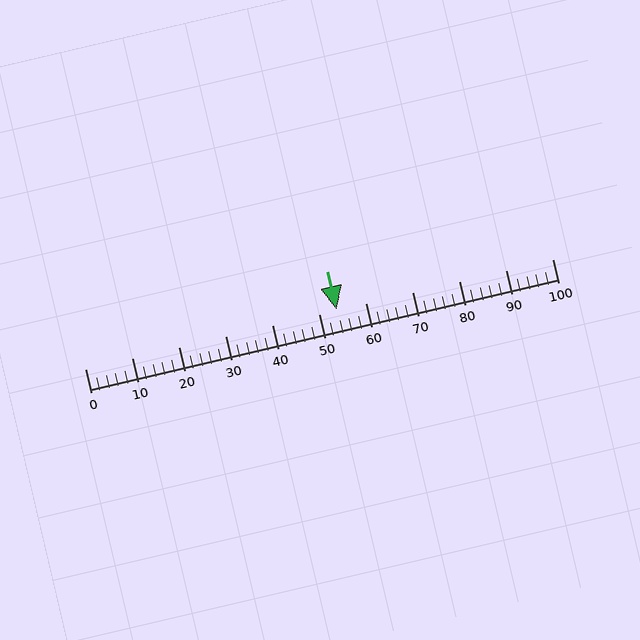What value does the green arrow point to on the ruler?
The green arrow points to approximately 54.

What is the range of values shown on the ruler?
The ruler shows values from 0 to 100.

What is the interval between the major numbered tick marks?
The major tick marks are spaced 10 units apart.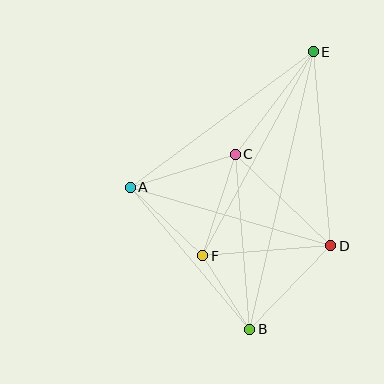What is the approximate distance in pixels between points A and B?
The distance between A and B is approximately 186 pixels.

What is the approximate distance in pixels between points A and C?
The distance between A and C is approximately 110 pixels.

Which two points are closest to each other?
Points B and F are closest to each other.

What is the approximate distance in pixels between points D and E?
The distance between D and E is approximately 195 pixels.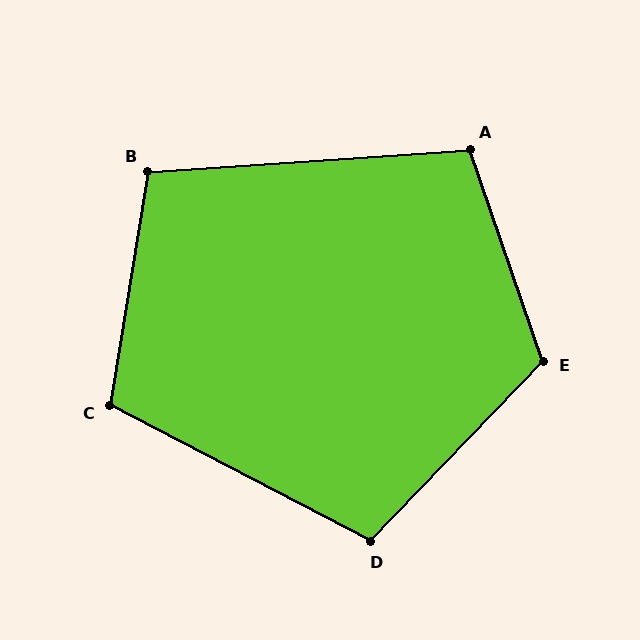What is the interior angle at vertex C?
Approximately 108 degrees (obtuse).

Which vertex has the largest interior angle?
E, at approximately 117 degrees.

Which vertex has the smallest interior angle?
B, at approximately 103 degrees.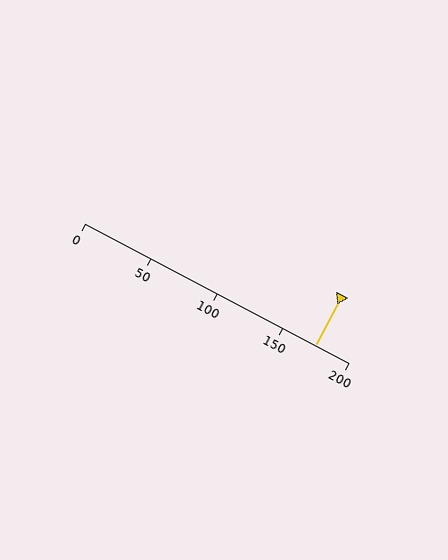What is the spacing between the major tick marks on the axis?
The major ticks are spaced 50 apart.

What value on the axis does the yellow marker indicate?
The marker indicates approximately 175.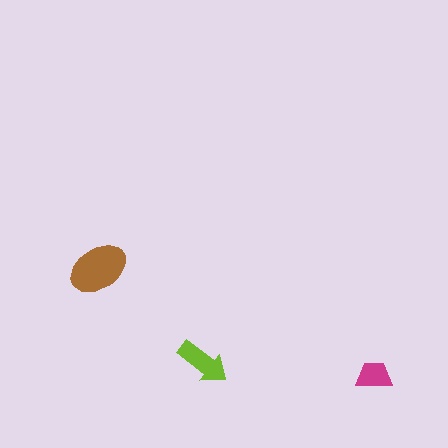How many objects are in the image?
There are 3 objects in the image.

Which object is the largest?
The brown ellipse.